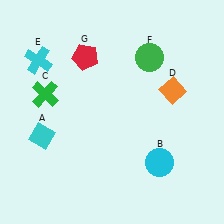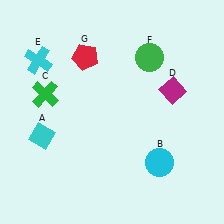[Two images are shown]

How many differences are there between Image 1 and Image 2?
There is 1 difference between the two images.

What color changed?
The diamond (D) changed from orange in Image 1 to magenta in Image 2.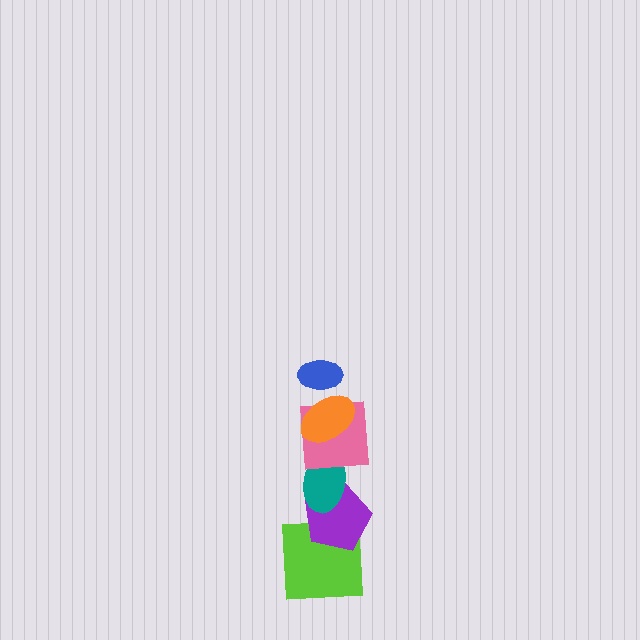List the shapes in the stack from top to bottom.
From top to bottom: the blue ellipse, the orange ellipse, the pink square, the teal ellipse, the purple pentagon, the lime square.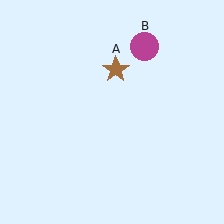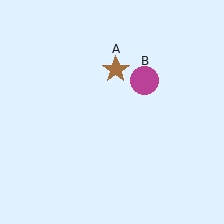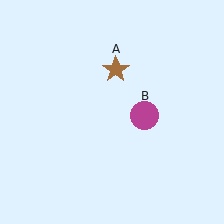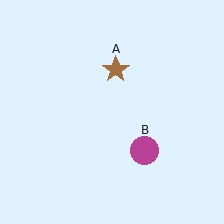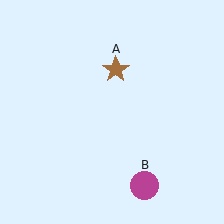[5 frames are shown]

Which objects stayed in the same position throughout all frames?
Brown star (object A) remained stationary.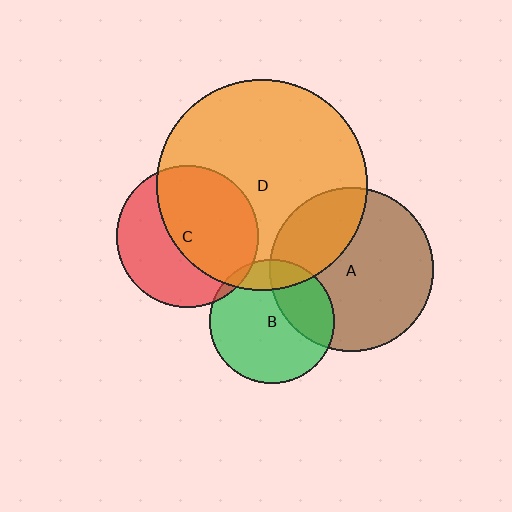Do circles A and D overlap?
Yes.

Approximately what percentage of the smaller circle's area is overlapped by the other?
Approximately 30%.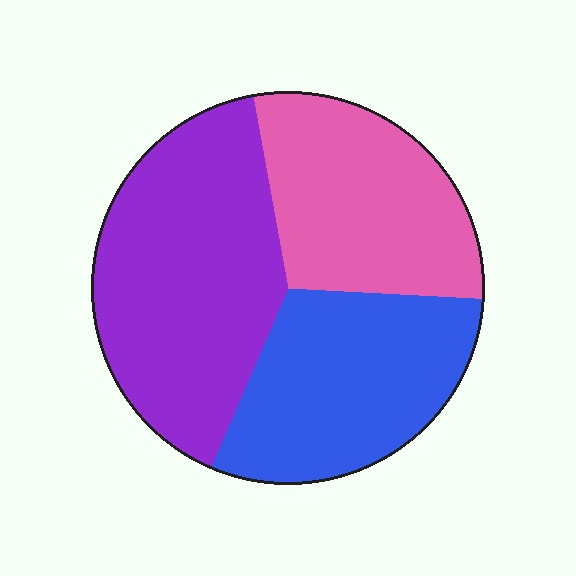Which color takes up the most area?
Purple, at roughly 40%.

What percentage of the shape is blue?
Blue covers about 30% of the shape.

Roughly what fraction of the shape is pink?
Pink takes up between a sixth and a third of the shape.